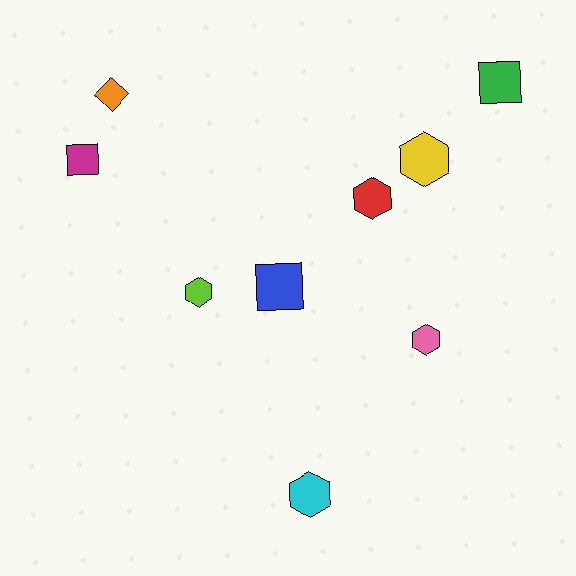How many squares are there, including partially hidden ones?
There are 3 squares.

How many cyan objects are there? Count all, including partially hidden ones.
There is 1 cyan object.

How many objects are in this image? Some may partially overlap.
There are 9 objects.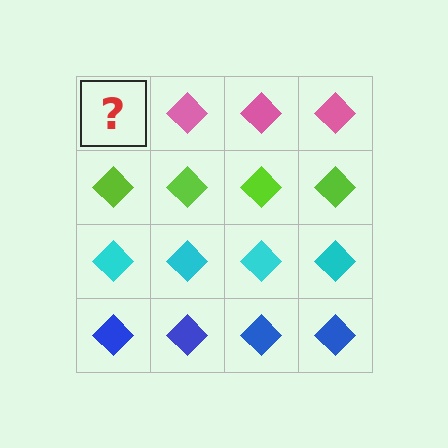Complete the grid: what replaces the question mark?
The question mark should be replaced with a pink diamond.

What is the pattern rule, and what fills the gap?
The rule is that each row has a consistent color. The gap should be filled with a pink diamond.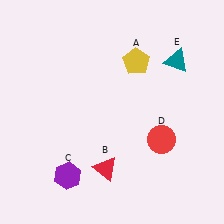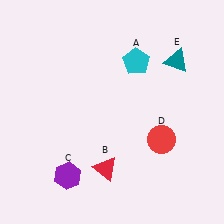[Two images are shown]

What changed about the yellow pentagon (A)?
In Image 1, A is yellow. In Image 2, it changed to cyan.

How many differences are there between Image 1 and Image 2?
There is 1 difference between the two images.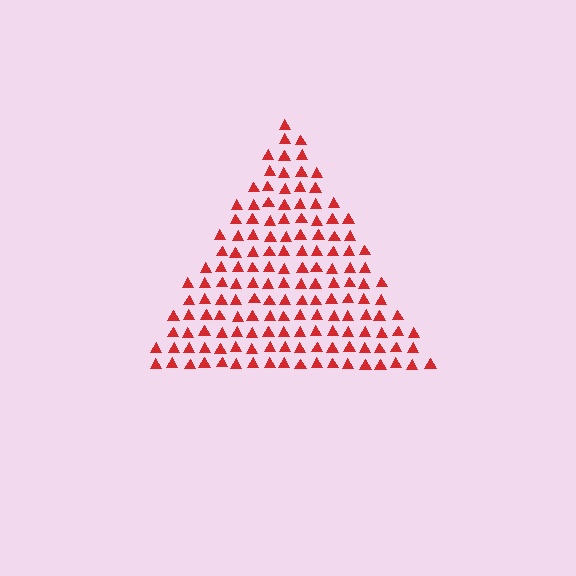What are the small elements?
The small elements are triangles.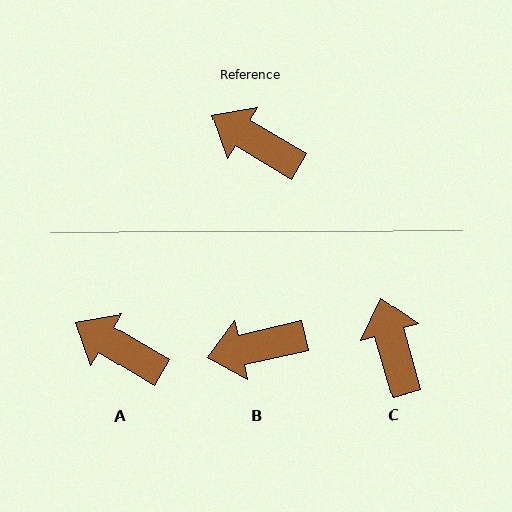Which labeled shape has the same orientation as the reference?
A.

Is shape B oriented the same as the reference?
No, it is off by about 43 degrees.